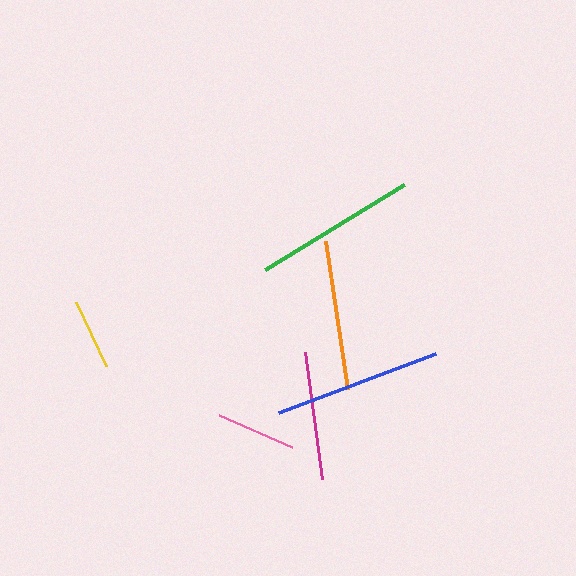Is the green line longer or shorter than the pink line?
The green line is longer than the pink line.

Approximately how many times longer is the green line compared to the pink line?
The green line is approximately 2.1 times the length of the pink line.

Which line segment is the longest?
The blue line is the longest at approximately 168 pixels.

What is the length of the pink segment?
The pink segment is approximately 79 pixels long.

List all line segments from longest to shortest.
From longest to shortest: blue, green, orange, magenta, pink, yellow.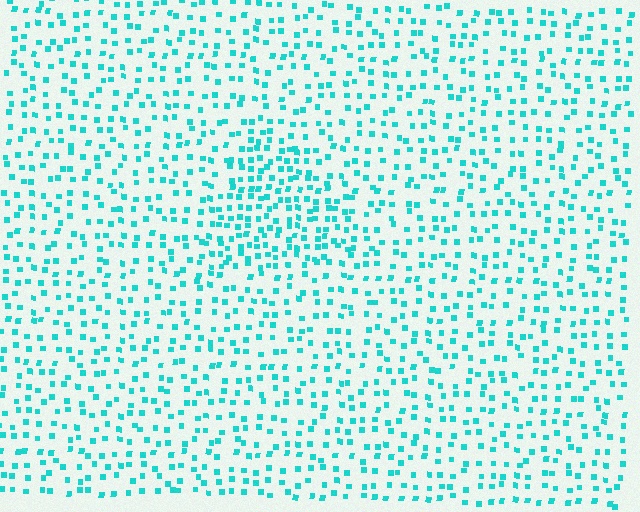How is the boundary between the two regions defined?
The boundary is defined by a change in element density (approximately 1.8x ratio). All elements are the same color, size, and shape.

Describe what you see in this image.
The image contains small cyan elements arranged at two different densities. A triangle-shaped region is visible where the elements are more densely packed than the surrounding area.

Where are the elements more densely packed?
The elements are more densely packed inside the triangle boundary.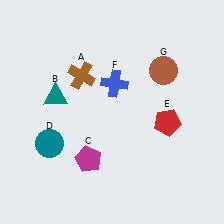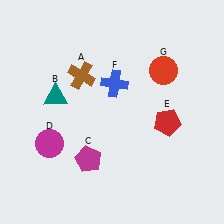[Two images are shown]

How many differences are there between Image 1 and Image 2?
There are 2 differences between the two images.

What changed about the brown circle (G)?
In Image 1, G is brown. In Image 2, it changed to red.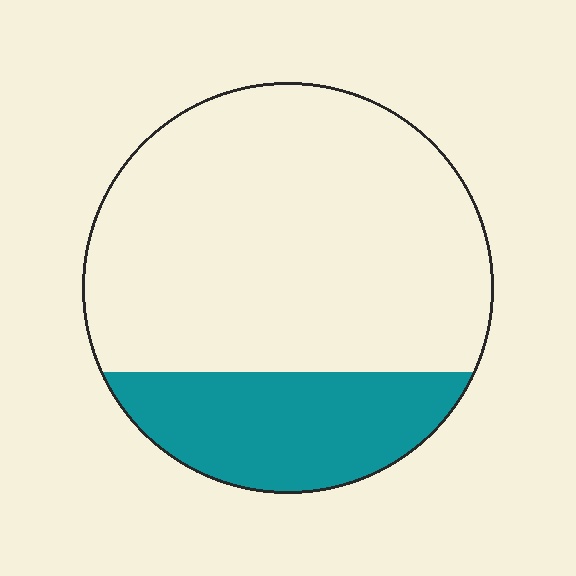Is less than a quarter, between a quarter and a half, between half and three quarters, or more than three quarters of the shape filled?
Less than a quarter.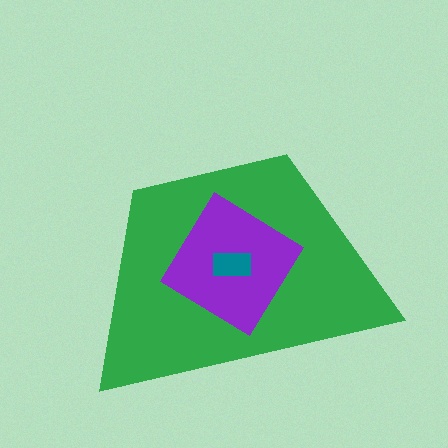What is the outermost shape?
The green trapezoid.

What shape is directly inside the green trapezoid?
The purple diamond.